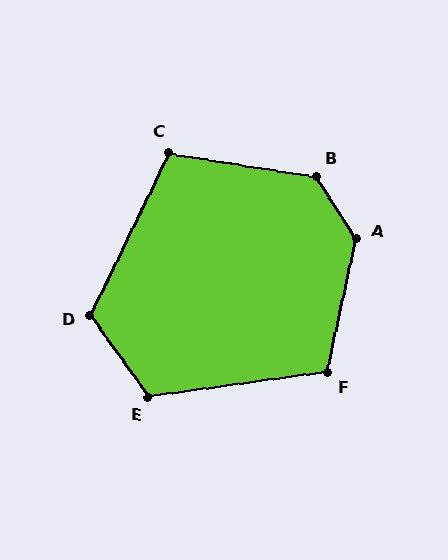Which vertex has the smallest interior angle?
C, at approximately 107 degrees.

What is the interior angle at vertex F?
Approximately 110 degrees (obtuse).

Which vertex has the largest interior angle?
A, at approximately 135 degrees.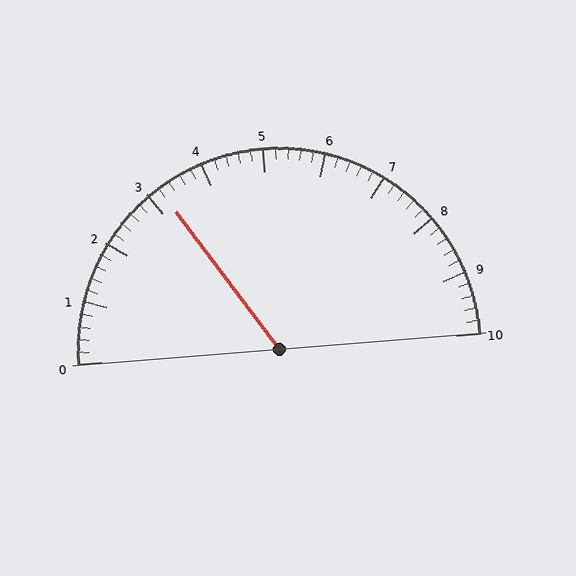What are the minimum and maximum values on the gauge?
The gauge ranges from 0 to 10.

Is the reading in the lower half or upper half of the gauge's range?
The reading is in the lower half of the range (0 to 10).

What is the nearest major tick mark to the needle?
The nearest major tick mark is 3.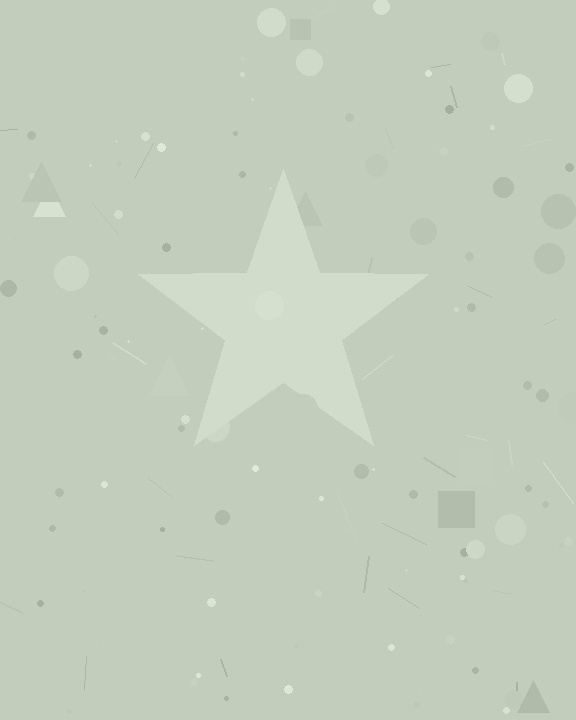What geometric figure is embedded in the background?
A star is embedded in the background.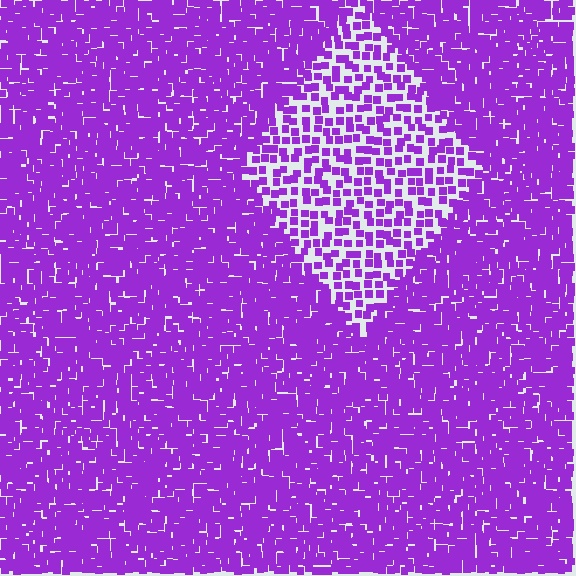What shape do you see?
I see a diamond.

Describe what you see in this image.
The image contains small purple elements arranged at two different densities. A diamond-shaped region is visible where the elements are less densely packed than the surrounding area.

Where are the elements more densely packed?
The elements are more densely packed outside the diamond boundary.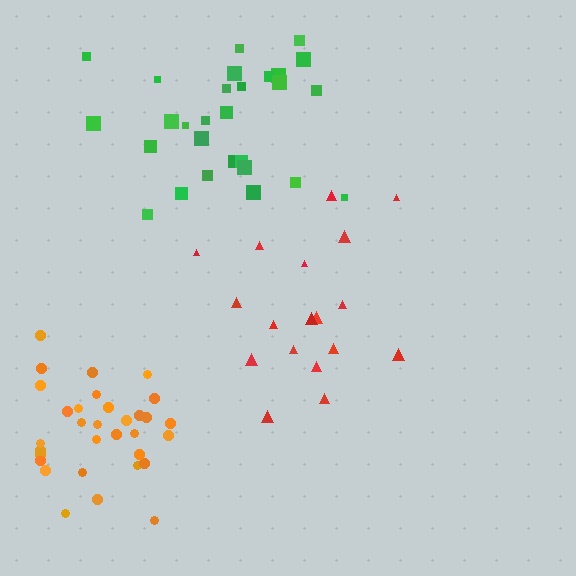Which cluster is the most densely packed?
Orange.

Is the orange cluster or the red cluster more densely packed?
Orange.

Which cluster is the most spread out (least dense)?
Red.